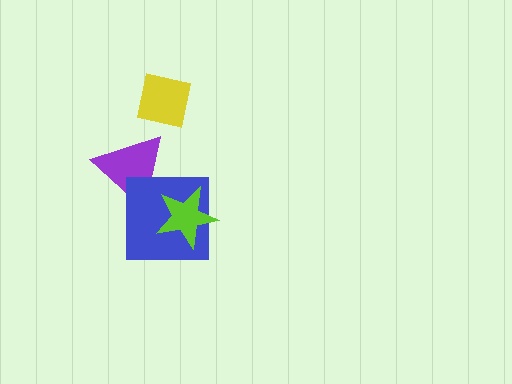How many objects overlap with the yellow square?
0 objects overlap with the yellow square.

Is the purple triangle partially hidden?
Yes, it is partially covered by another shape.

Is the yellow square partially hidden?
No, no other shape covers it.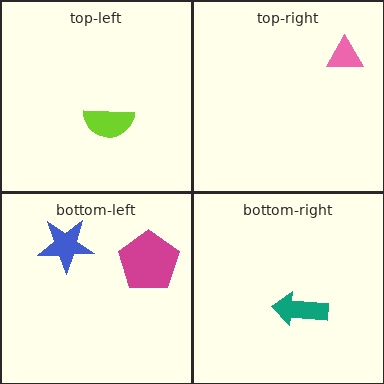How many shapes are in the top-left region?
1.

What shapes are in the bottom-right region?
The teal arrow.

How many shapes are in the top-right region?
1.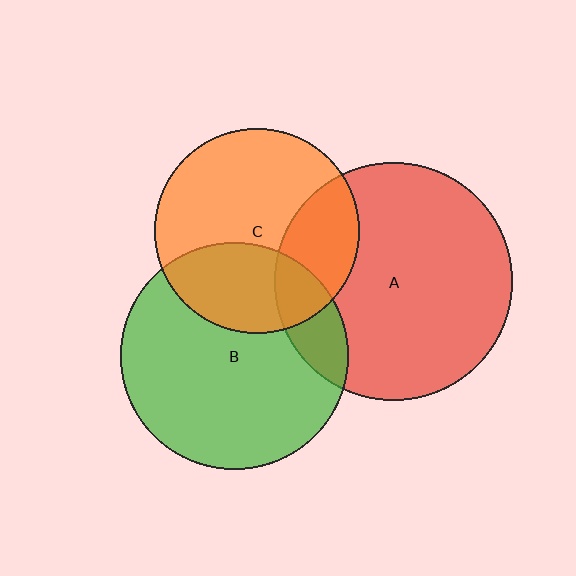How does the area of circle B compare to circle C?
Approximately 1.2 times.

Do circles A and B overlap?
Yes.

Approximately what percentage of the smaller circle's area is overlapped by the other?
Approximately 15%.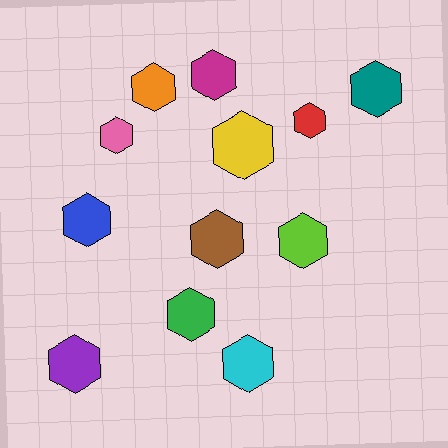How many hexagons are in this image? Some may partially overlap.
There are 12 hexagons.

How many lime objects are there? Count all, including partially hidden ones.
There is 1 lime object.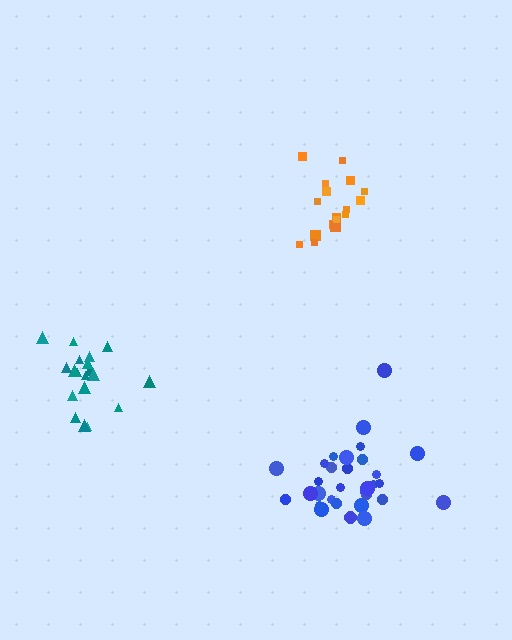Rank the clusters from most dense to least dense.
teal, blue, orange.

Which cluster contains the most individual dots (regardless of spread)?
Blue (31).